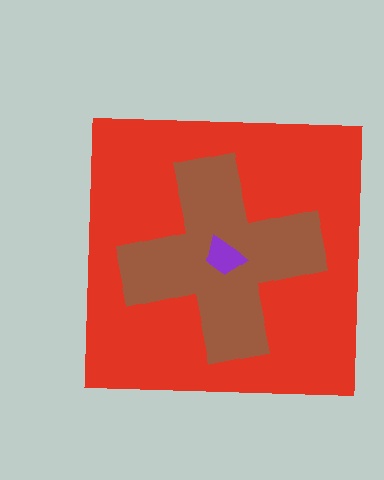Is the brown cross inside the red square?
Yes.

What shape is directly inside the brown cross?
The purple trapezoid.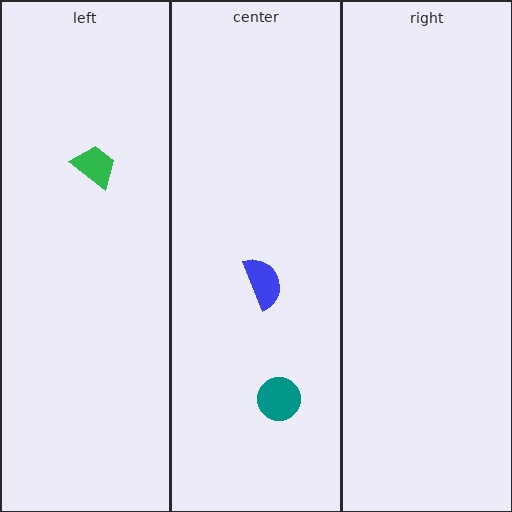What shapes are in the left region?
The green trapezoid.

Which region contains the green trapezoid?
The left region.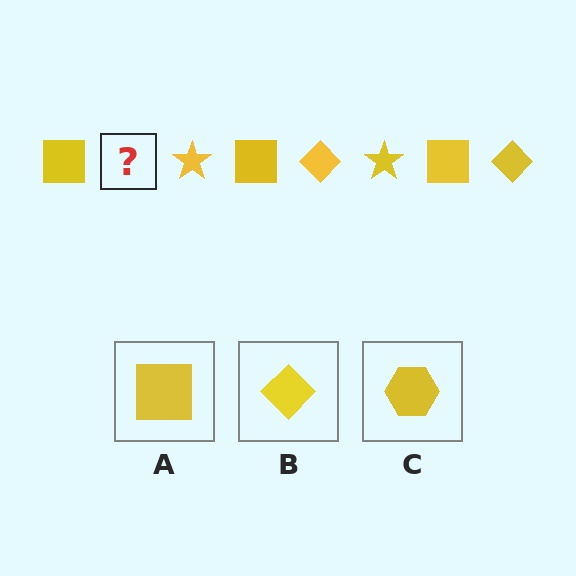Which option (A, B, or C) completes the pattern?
B.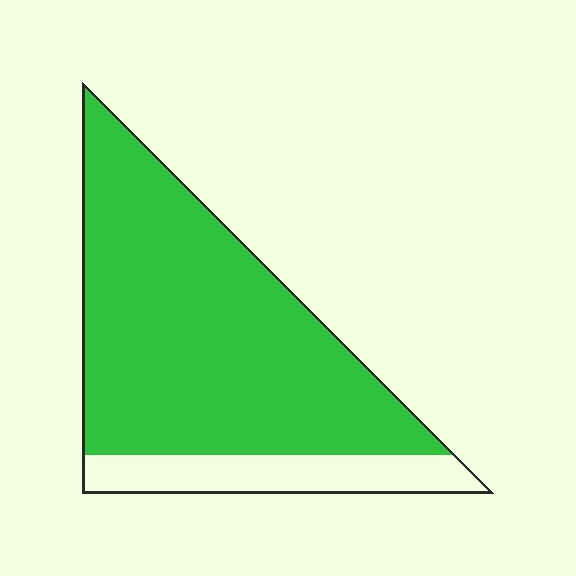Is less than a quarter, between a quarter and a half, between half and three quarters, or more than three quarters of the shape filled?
More than three quarters.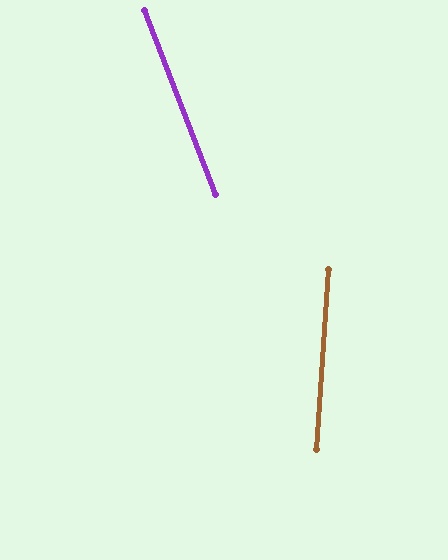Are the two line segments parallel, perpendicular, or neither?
Neither parallel nor perpendicular — they differ by about 25°.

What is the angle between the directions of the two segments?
Approximately 25 degrees.